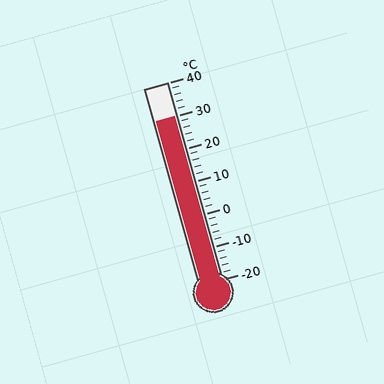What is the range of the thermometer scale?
The thermometer scale ranges from -20°C to 40°C.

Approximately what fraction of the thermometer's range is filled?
The thermometer is filled to approximately 85% of its range.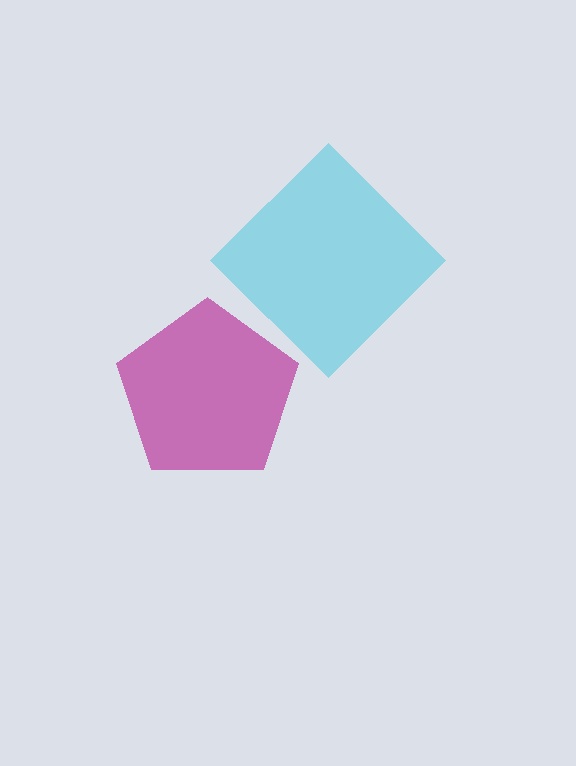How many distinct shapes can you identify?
There are 2 distinct shapes: a cyan diamond, a magenta pentagon.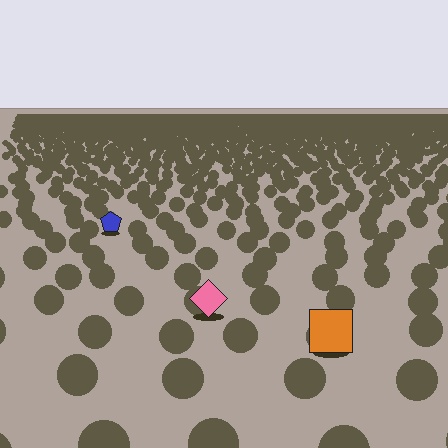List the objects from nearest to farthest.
From nearest to farthest: the orange square, the pink diamond, the blue pentagon.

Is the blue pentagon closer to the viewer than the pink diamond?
No. The pink diamond is closer — you can tell from the texture gradient: the ground texture is coarser near it.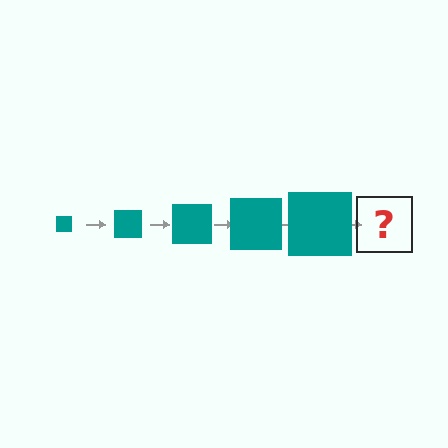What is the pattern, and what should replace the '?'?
The pattern is that the square gets progressively larger each step. The '?' should be a teal square, larger than the previous one.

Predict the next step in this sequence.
The next step is a teal square, larger than the previous one.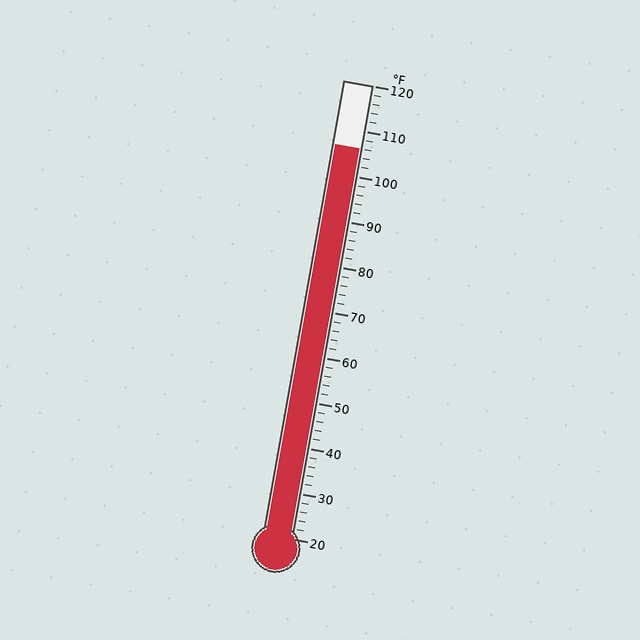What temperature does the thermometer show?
The thermometer shows approximately 106°F.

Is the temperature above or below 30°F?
The temperature is above 30°F.